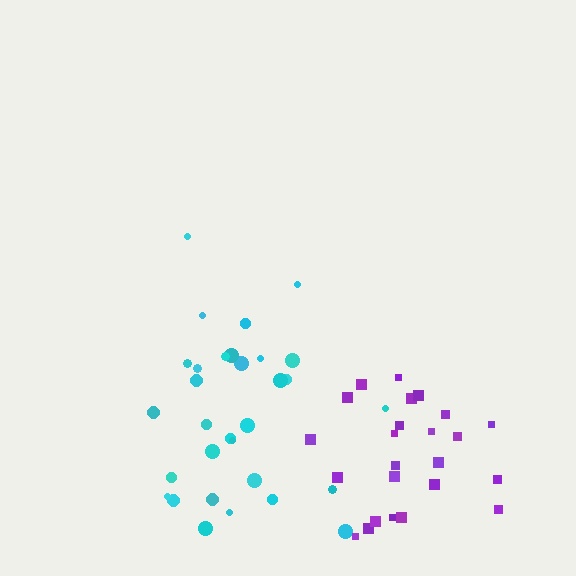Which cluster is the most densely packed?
Purple.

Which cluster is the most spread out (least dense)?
Cyan.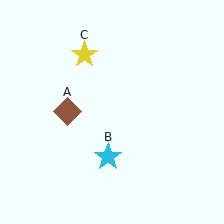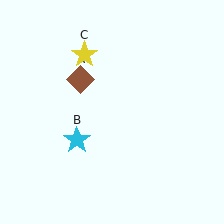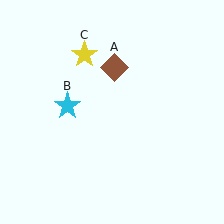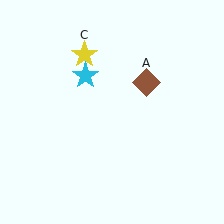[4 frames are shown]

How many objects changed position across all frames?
2 objects changed position: brown diamond (object A), cyan star (object B).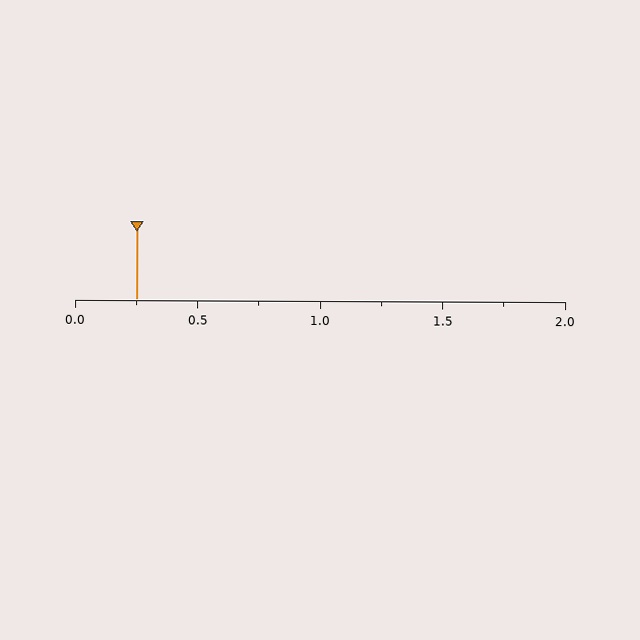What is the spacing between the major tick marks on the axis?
The major ticks are spaced 0.5 apart.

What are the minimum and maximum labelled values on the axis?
The axis runs from 0.0 to 2.0.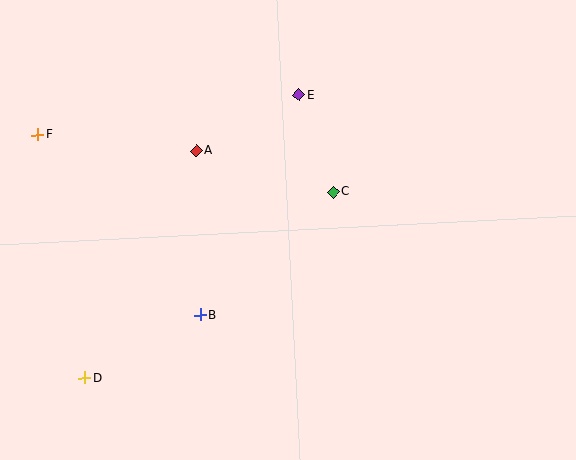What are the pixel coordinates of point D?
Point D is at (85, 378).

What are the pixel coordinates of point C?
Point C is at (333, 192).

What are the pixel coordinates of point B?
Point B is at (201, 315).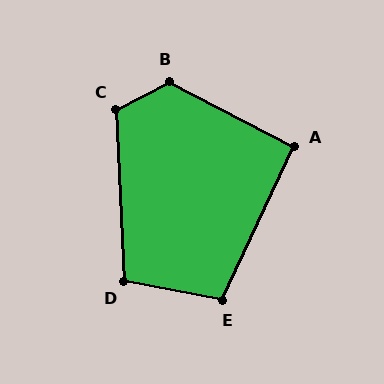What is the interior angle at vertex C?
Approximately 115 degrees (obtuse).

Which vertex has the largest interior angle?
B, at approximately 126 degrees.